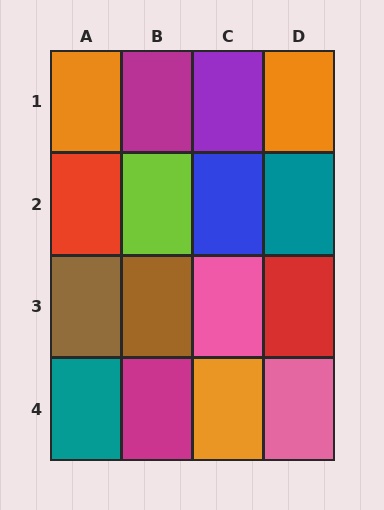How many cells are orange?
3 cells are orange.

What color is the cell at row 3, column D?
Red.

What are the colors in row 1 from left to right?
Orange, magenta, purple, orange.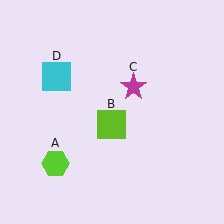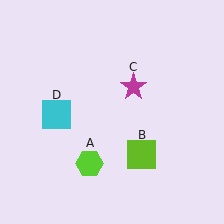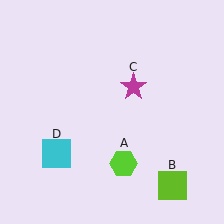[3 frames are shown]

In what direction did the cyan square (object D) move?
The cyan square (object D) moved down.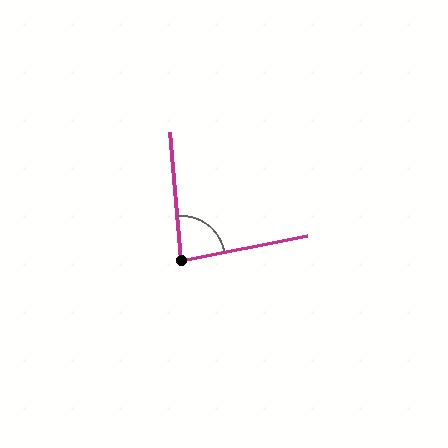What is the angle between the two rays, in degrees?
Approximately 84 degrees.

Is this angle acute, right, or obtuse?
It is acute.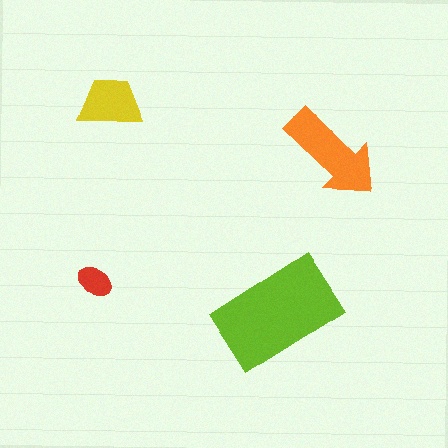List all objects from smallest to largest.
The red ellipse, the yellow trapezoid, the orange arrow, the lime rectangle.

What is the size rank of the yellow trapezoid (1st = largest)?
3rd.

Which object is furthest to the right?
The orange arrow is rightmost.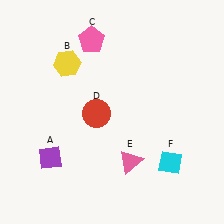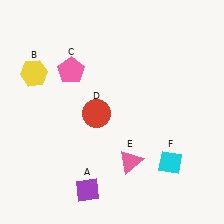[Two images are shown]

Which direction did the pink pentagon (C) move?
The pink pentagon (C) moved down.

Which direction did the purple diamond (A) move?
The purple diamond (A) moved right.